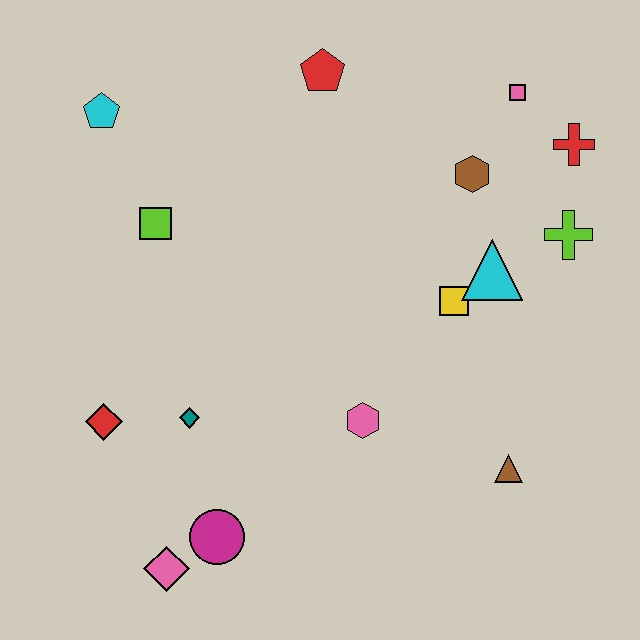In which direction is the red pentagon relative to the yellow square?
The red pentagon is above the yellow square.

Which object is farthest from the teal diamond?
The red cross is farthest from the teal diamond.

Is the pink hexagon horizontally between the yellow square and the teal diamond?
Yes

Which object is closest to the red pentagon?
The brown hexagon is closest to the red pentagon.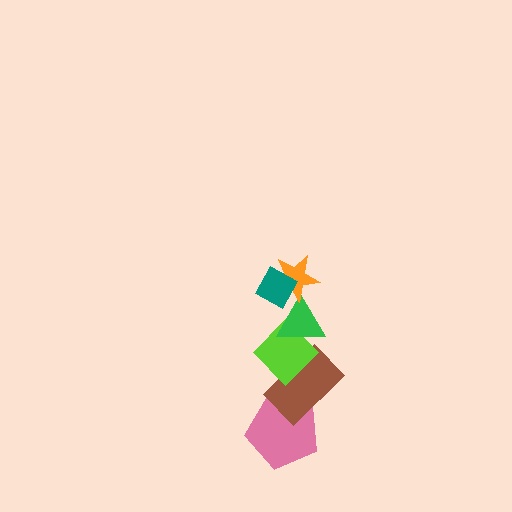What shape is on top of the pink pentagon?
The brown rectangle is on top of the pink pentagon.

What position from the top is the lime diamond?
The lime diamond is 4th from the top.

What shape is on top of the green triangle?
The orange star is on top of the green triangle.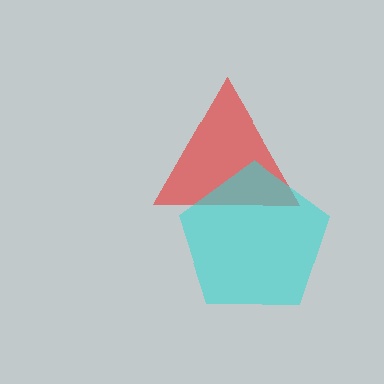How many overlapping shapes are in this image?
There are 2 overlapping shapes in the image.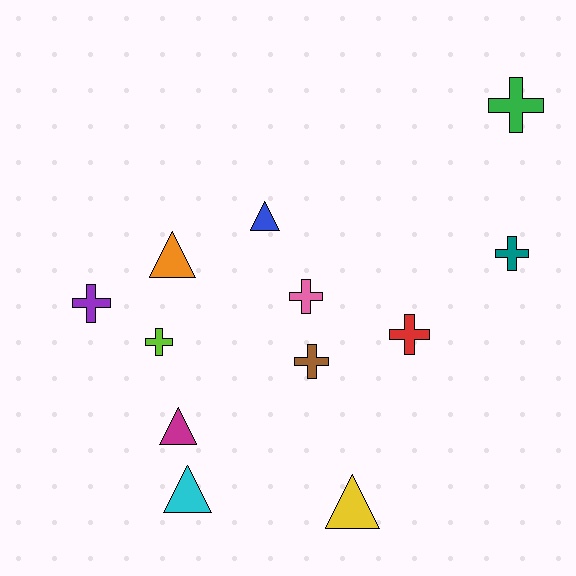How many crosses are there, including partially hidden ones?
There are 7 crosses.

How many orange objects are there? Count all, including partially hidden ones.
There is 1 orange object.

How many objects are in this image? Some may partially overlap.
There are 12 objects.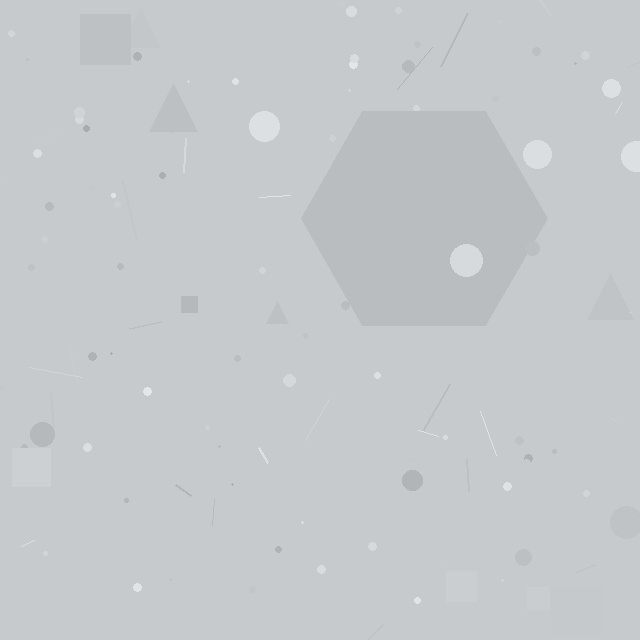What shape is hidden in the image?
A hexagon is hidden in the image.